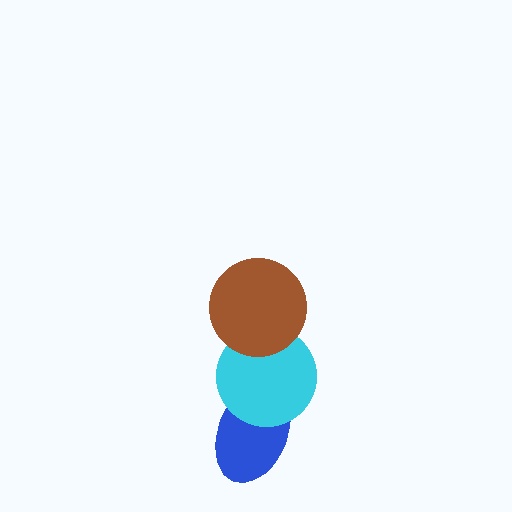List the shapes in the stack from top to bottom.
From top to bottom: the brown circle, the cyan circle, the blue ellipse.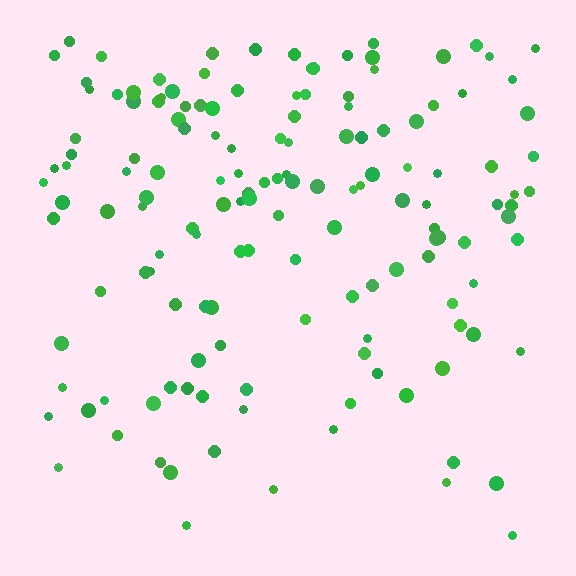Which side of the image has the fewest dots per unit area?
The bottom.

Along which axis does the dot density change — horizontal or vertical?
Vertical.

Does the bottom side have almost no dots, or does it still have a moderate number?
Still a moderate number, just noticeably fewer than the top.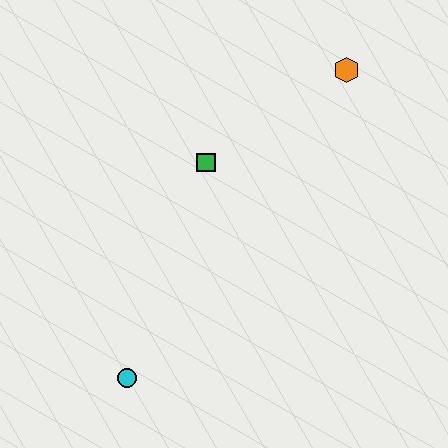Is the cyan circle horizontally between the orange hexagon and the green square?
No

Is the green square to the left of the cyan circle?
No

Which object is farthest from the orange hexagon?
The cyan circle is farthest from the orange hexagon.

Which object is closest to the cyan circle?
The green square is closest to the cyan circle.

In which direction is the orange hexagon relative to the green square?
The orange hexagon is to the right of the green square.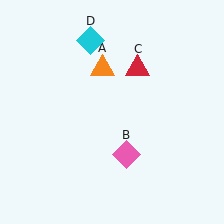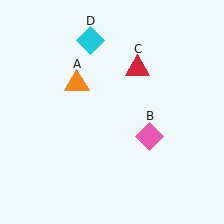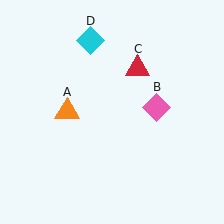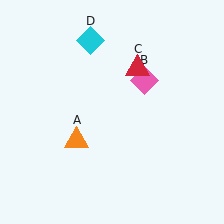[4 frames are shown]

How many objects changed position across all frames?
2 objects changed position: orange triangle (object A), pink diamond (object B).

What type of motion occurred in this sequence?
The orange triangle (object A), pink diamond (object B) rotated counterclockwise around the center of the scene.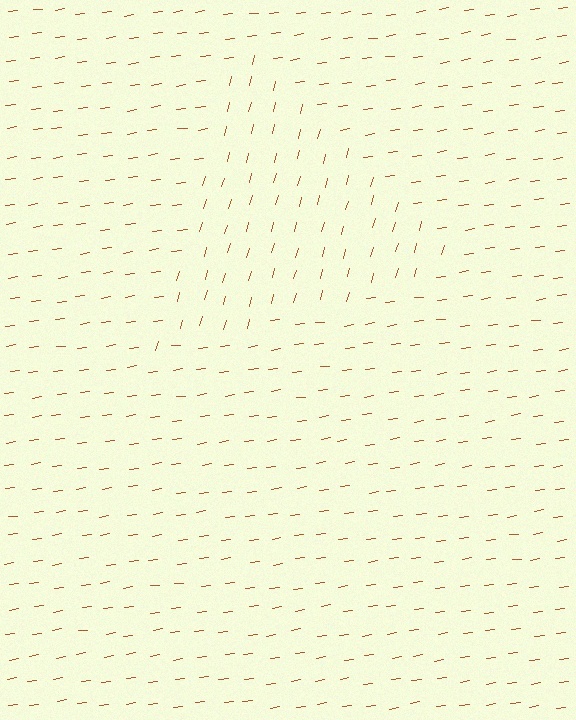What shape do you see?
I see a triangle.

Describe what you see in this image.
The image is filled with small brown line segments. A triangle region in the image has lines oriented differently from the surrounding lines, creating a visible texture boundary.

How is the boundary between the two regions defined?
The boundary is defined purely by a change in line orientation (approximately 67 degrees difference). All lines are the same color and thickness.